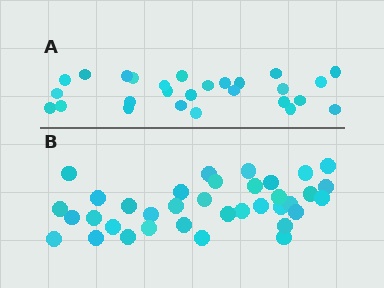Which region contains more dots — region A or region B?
Region B (the bottom region) has more dots.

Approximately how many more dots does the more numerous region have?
Region B has roughly 8 or so more dots than region A.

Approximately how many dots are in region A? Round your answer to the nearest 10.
About 30 dots. (The exact count is 27, which rounds to 30.)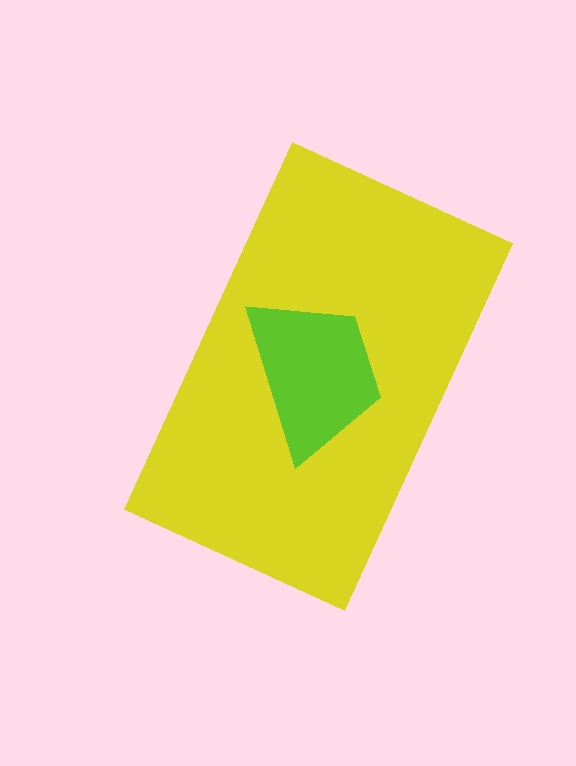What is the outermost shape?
The yellow rectangle.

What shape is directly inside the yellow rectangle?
The lime trapezoid.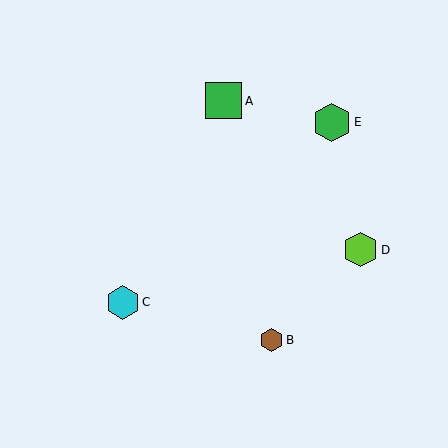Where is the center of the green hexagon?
The center of the green hexagon is at (332, 122).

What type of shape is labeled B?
Shape B is a brown hexagon.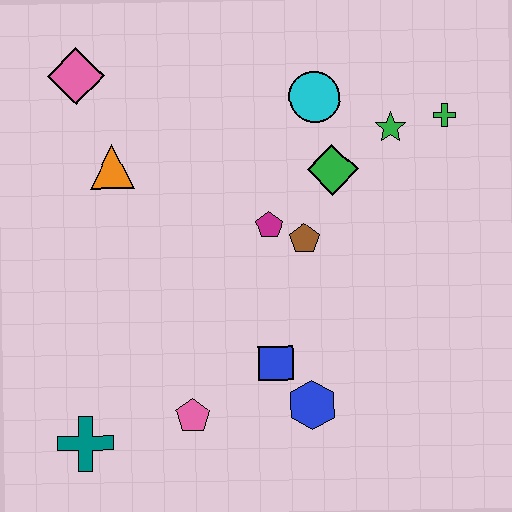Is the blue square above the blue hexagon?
Yes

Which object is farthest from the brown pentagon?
The teal cross is farthest from the brown pentagon.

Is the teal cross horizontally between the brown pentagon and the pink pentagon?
No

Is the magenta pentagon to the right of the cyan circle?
No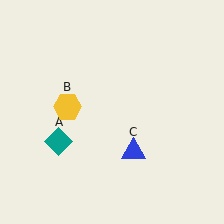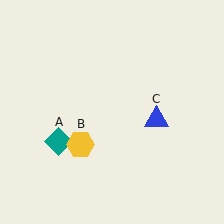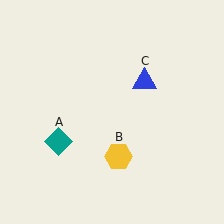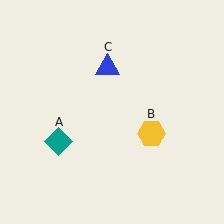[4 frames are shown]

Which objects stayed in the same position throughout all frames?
Teal diamond (object A) remained stationary.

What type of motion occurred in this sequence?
The yellow hexagon (object B), blue triangle (object C) rotated counterclockwise around the center of the scene.